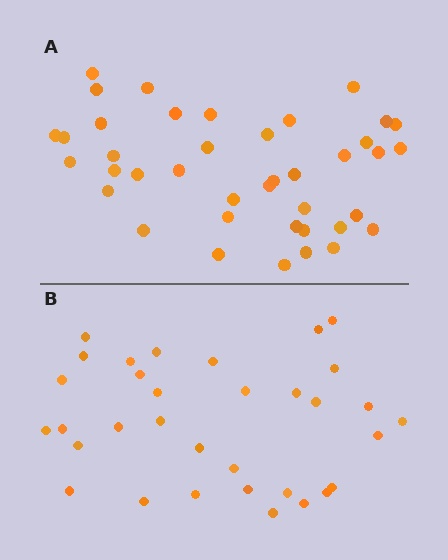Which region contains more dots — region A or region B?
Region A (the top region) has more dots.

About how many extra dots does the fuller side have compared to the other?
Region A has roughly 8 or so more dots than region B.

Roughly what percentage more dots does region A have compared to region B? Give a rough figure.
About 20% more.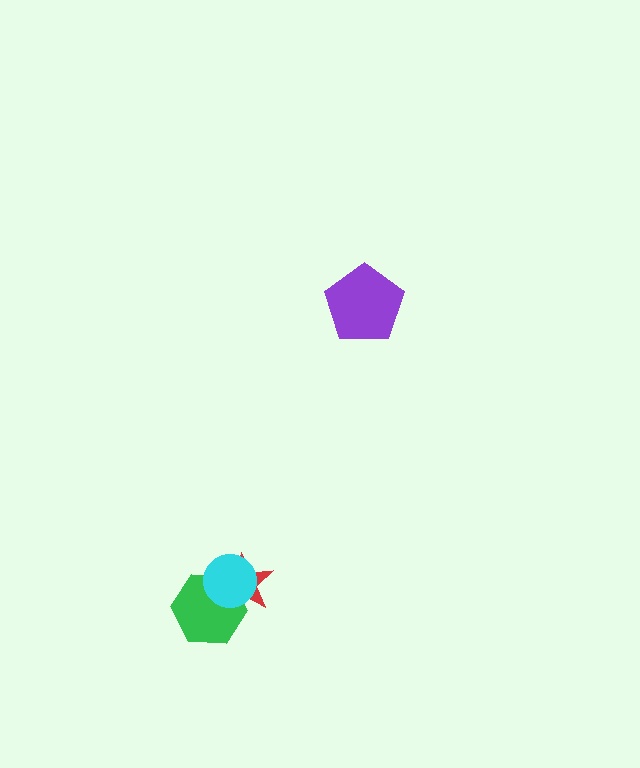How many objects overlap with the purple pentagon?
0 objects overlap with the purple pentagon.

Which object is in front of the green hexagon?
The cyan circle is in front of the green hexagon.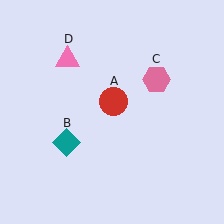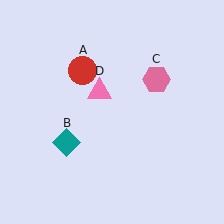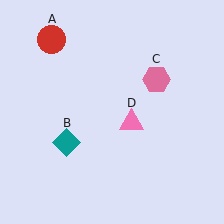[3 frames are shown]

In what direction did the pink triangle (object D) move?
The pink triangle (object D) moved down and to the right.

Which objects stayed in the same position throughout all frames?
Teal diamond (object B) and pink hexagon (object C) remained stationary.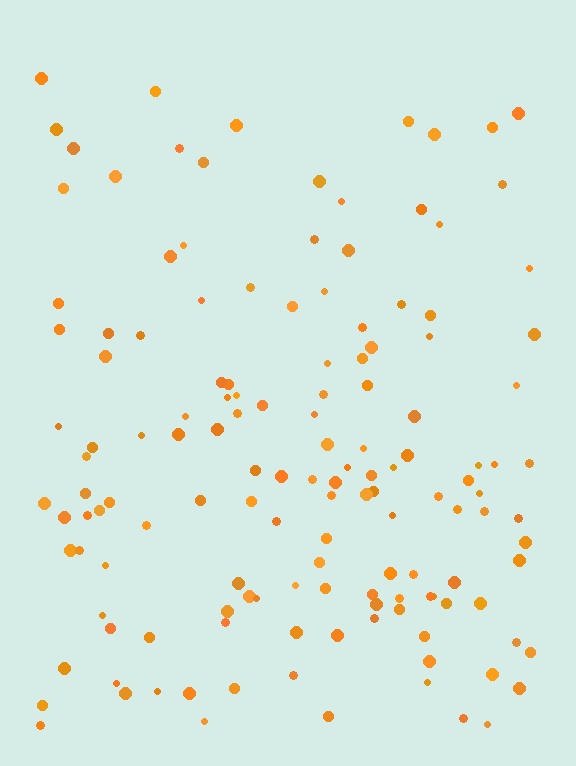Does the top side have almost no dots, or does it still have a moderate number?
Still a moderate number, just noticeably fewer than the bottom.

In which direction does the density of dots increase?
From top to bottom, with the bottom side densest.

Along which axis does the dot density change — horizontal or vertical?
Vertical.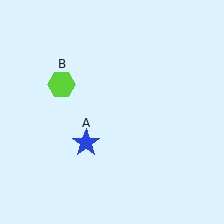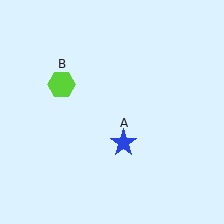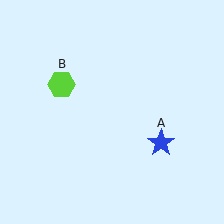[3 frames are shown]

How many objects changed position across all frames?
1 object changed position: blue star (object A).